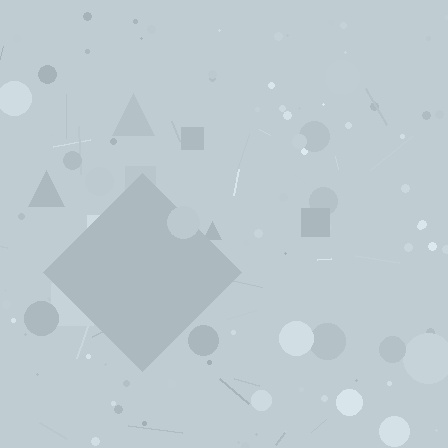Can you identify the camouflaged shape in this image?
The camouflaged shape is a diamond.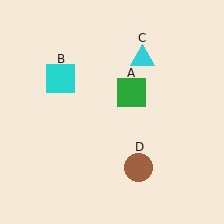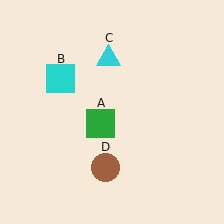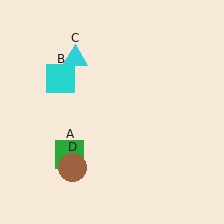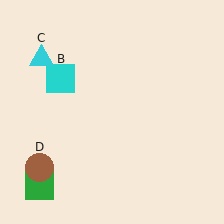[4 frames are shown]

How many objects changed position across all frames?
3 objects changed position: green square (object A), cyan triangle (object C), brown circle (object D).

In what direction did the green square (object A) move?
The green square (object A) moved down and to the left.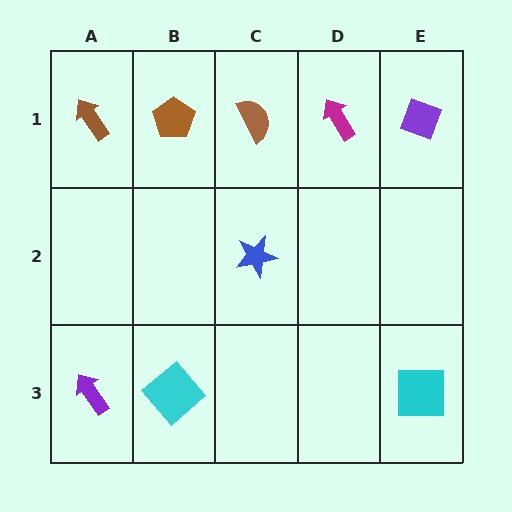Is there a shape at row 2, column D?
No, that cell is empty.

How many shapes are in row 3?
3 shapes.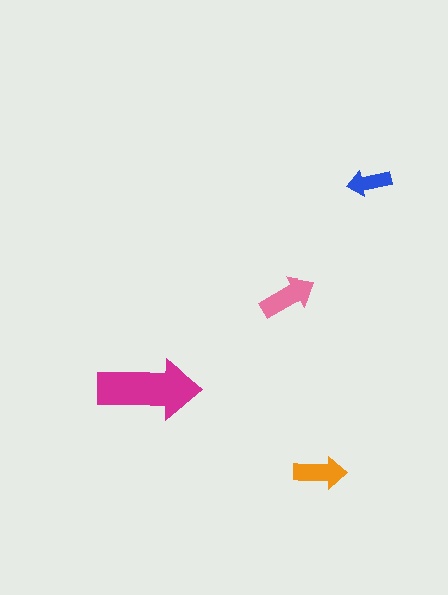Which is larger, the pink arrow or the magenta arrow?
The magenta one.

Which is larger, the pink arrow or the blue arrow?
The pink one.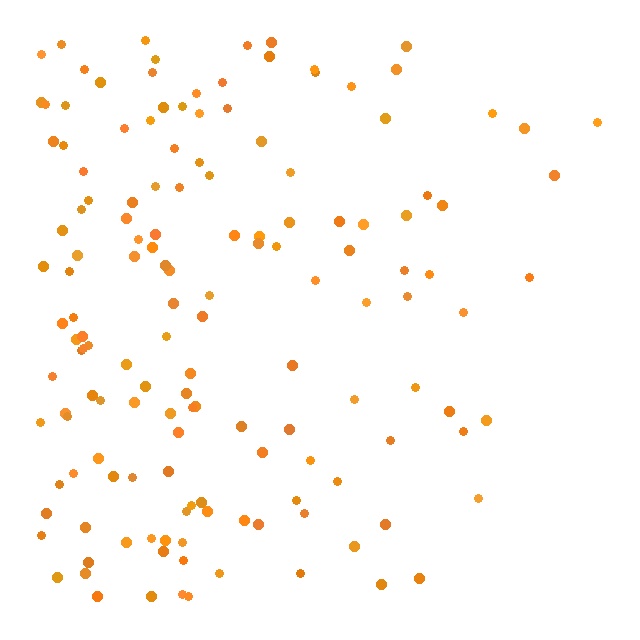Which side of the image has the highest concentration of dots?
The left.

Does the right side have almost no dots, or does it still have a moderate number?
Still a moderate number, just noticeably fewer than the left.